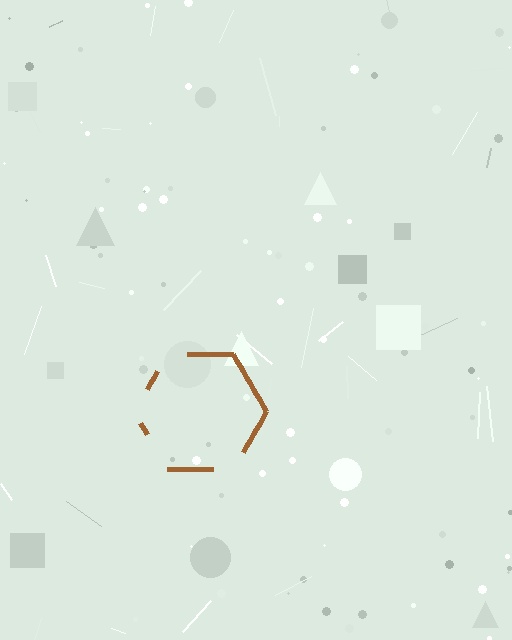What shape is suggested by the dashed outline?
The dashed outline suggests a hexagon.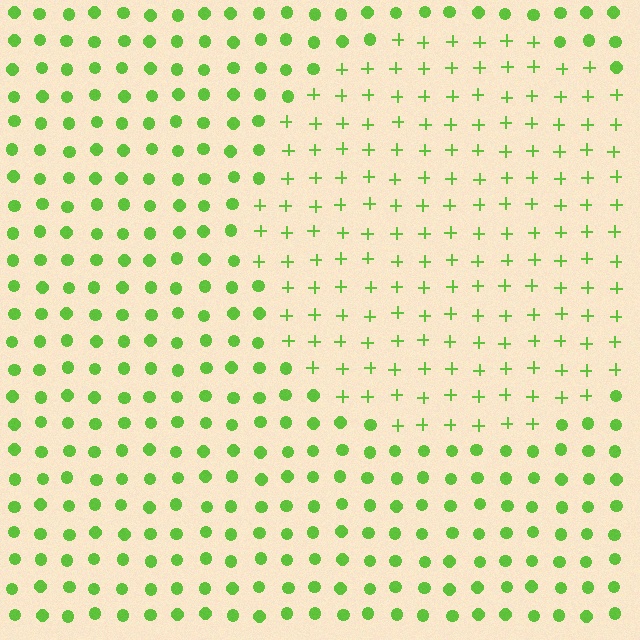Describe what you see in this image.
The image is filled with small lime elements arranged in a uniform grid. A circle-shaped region contains plus signs, while the surrounding area contains circles. The boundary is defined purely by the change in element shape.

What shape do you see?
I see a circle.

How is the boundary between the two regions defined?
The boundary is defined by a change in element shape: plus signs inside vs. circles outside. All elements share the same color and spacing.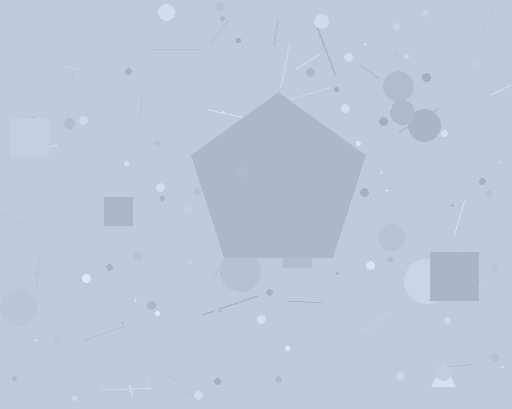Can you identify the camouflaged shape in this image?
The camouflaged shape is a pentagon.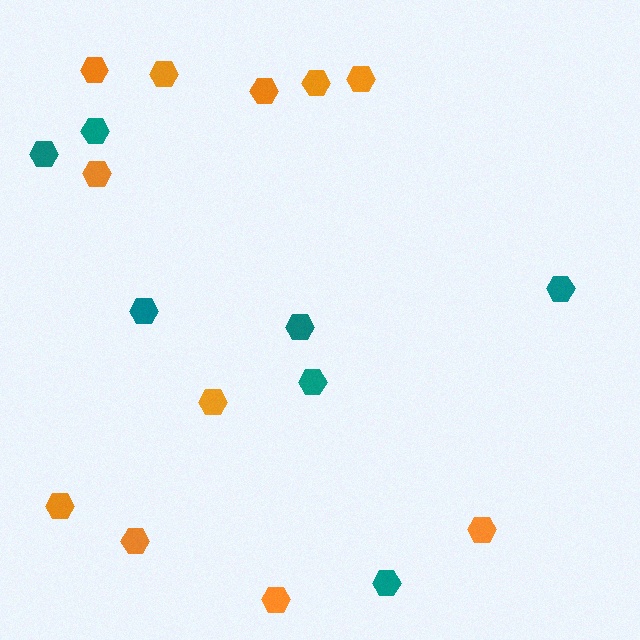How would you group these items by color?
There are 2 groups: one group of orange hexagons (11) and one group of teal hexagons (7).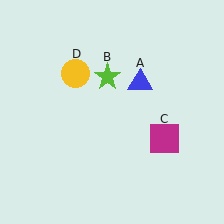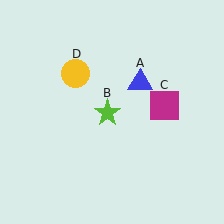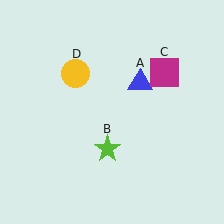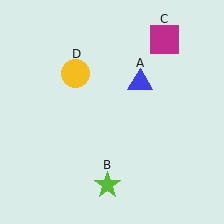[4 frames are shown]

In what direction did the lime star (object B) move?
The lime star (object B) moved down.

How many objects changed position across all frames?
2 objects changed position: lime star (object B), magenta square (object C).